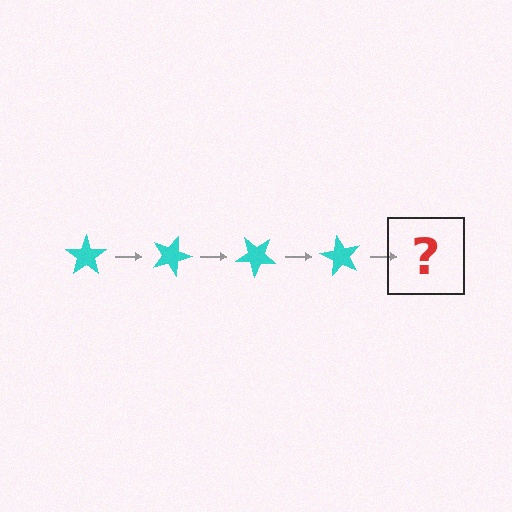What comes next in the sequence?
The next element should be a cyan star rotated 80 degrees.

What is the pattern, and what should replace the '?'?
The pattern is that the star rotates 20 degrees each step. The '?' should be a cyan star rotated 80 degrees.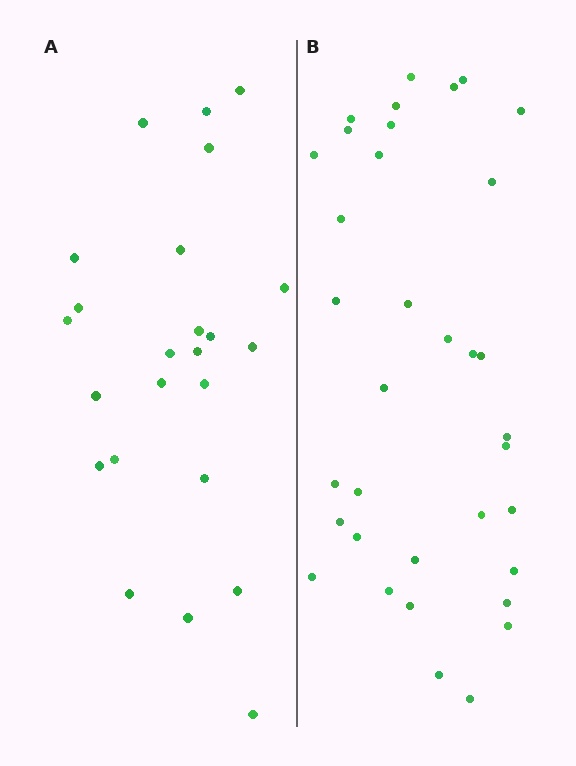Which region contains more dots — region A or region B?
Region B (the right region) has more dots.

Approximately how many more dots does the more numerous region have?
Region B has roughly 12 or so more dots than region A.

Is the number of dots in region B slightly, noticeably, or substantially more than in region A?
Region B has substantially more. The ratio is roughly 1.5 to 1.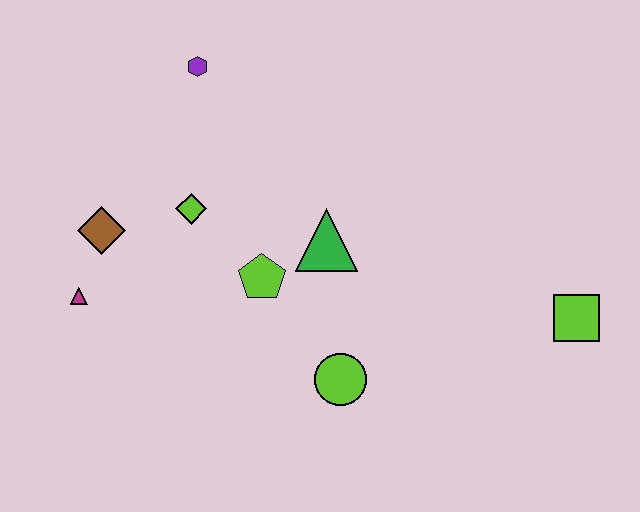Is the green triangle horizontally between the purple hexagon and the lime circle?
Yes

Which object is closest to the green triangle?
The lime pentagon is closest to the green triangle.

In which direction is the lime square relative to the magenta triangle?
The lime square is to the right of the magenta triangle.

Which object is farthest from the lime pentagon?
The lime square is farthest from the lime pentagon.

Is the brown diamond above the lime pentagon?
Yes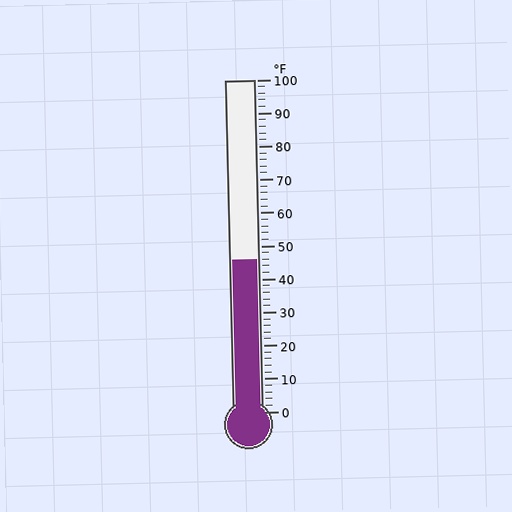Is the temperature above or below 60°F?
The temperature is below 60°F.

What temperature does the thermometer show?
The thermometer shows approximately 46°F.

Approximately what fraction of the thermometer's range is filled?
The thermometer is filled to approximately 45% of its range.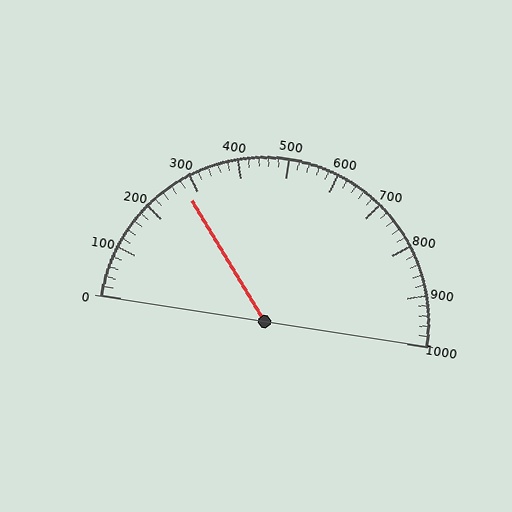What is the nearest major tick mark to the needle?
The nearest major tick mark is 300.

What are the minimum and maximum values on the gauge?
The gauge ranges from 0 to 1000.